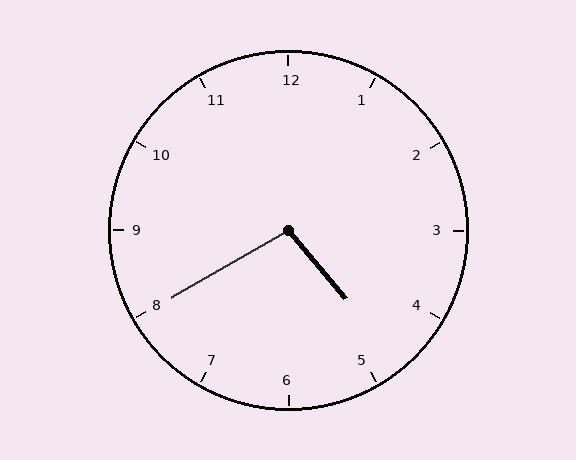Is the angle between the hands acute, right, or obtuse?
It is obtuse.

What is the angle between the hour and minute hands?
Approximately 100 degrees.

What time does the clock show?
4:40.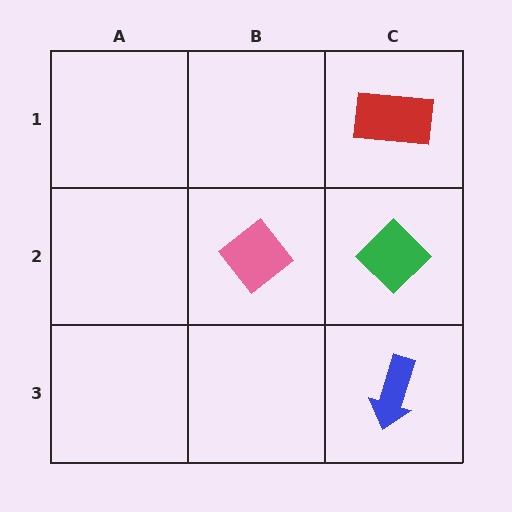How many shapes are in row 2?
2 shapes.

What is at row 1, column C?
A red rectangle.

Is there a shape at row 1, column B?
No, that cell is empty.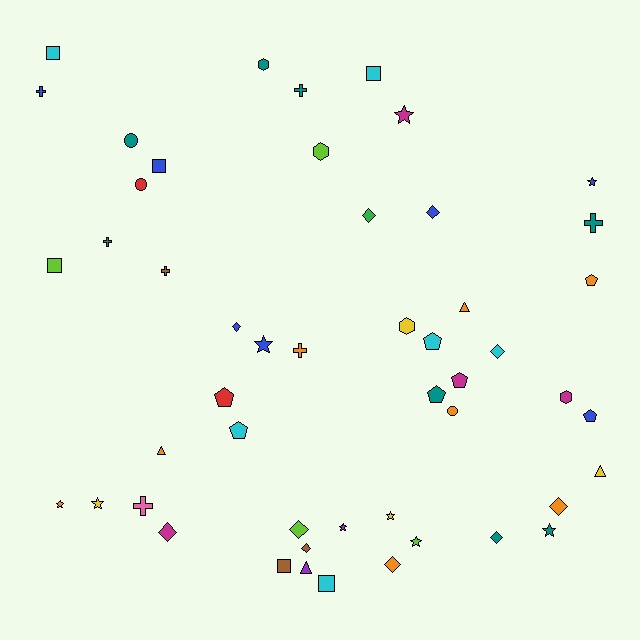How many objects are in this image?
There are 50 objects.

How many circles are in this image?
There are 3 circles.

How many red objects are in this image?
There are 2 red objects.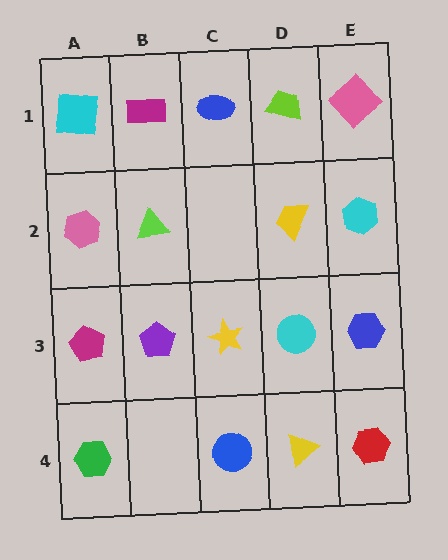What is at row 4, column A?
A green hexagon.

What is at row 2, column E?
A cyan hexagon.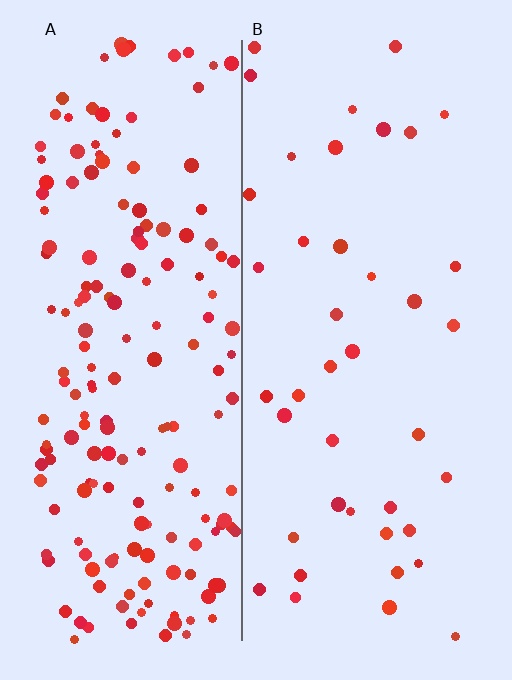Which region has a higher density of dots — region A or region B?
A (the left).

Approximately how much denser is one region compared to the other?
Approximately 4.3× — region A over region B.